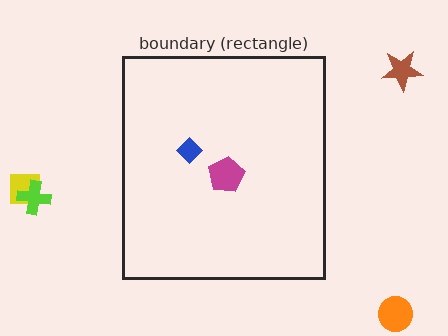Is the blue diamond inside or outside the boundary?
Inside.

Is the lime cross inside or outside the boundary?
Outside.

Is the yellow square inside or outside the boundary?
Outside.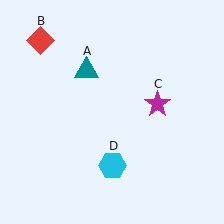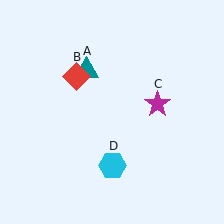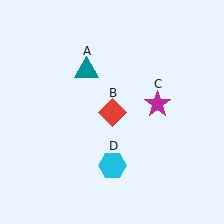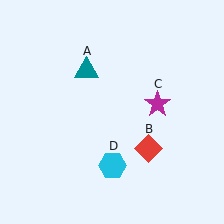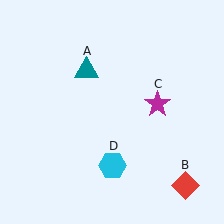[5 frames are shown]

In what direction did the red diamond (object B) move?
The red diamond (object B) moved down and to the right.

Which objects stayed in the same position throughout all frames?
Teal triangle (object A) and magenta star (object C) and cyan hexagon (object D) remained stationary.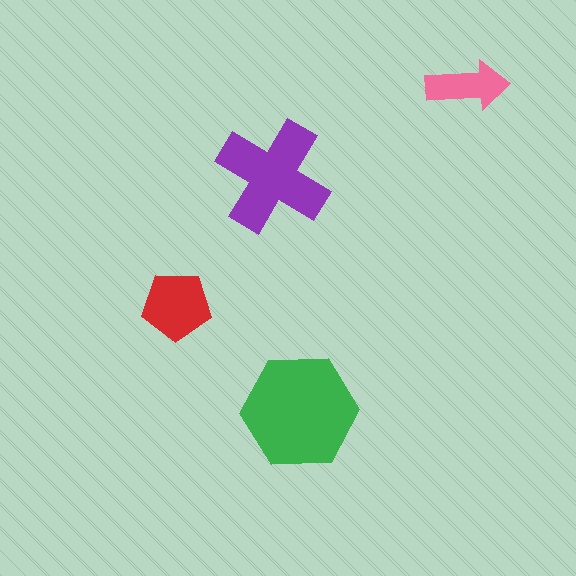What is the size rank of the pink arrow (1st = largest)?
4th.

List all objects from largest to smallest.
The green hexagon, the purple cross, the red pentagon, the pink arrow.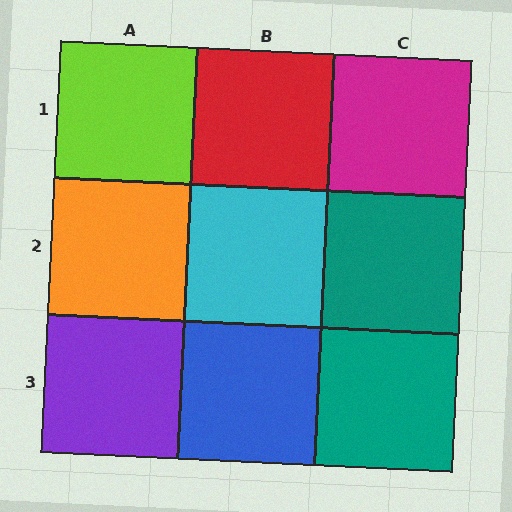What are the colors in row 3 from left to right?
Purple, blue, teal.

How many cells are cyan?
1 cell is cyan.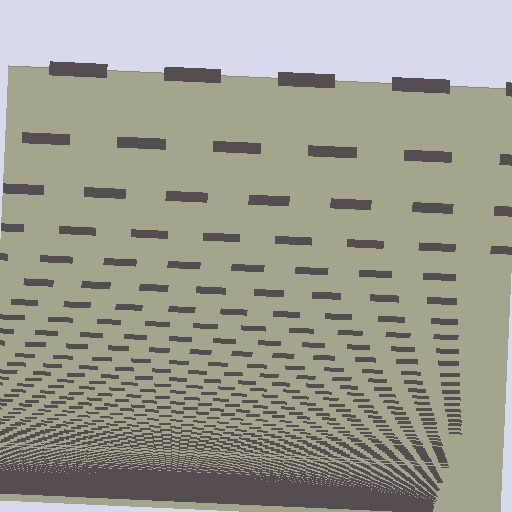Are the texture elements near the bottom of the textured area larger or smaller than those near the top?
Smaller. The gradient is inverted — elements near the bottom are smaller and denser.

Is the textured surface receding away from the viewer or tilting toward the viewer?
The surface appears to tilt toward the viewer. Texture elements get larger and sparser toward the top.